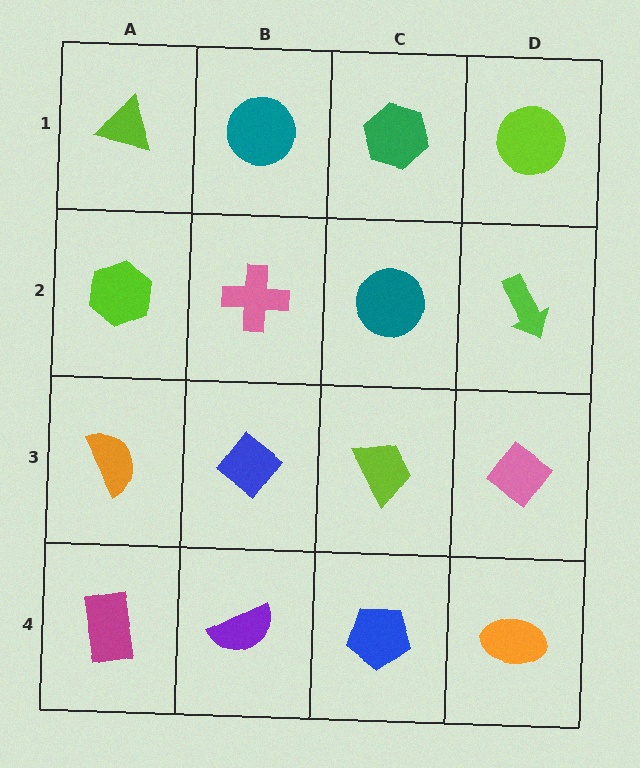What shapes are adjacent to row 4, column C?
A lime trapezoid (row 3, column C), a purple semicircle (row 4, column B), an orange ellipse (row 4, column D).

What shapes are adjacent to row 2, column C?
A green hexagon (row 1, column C), a lime trapezoid (row 3, column C), a pink cross (row 2, column B), a lime arrow (row 2, column D).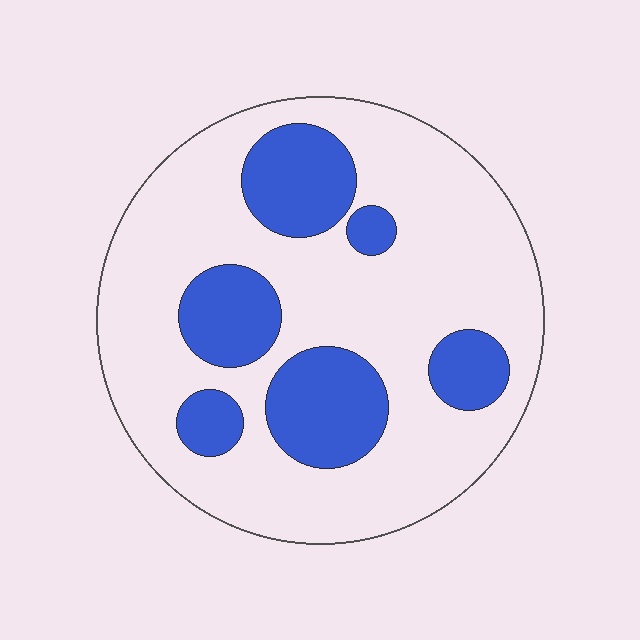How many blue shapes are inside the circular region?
6.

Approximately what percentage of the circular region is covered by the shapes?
Approximately 25%.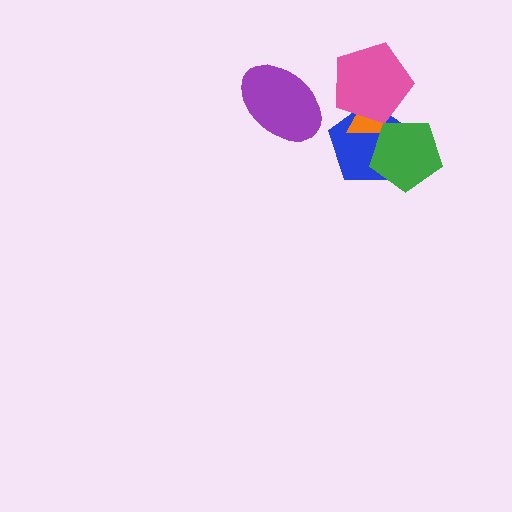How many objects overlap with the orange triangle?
3 objects overlap with the orange triangle.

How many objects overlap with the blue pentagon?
3 objects overlap with the blue pentagon.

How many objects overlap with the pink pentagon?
2 objects overlap with the pink pentagon.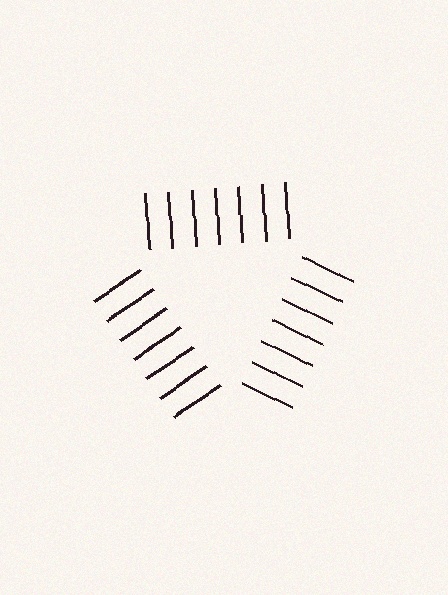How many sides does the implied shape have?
3 sides — the line-ends trace a triangle.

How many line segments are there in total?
21 — 7 along each of the 3 edges.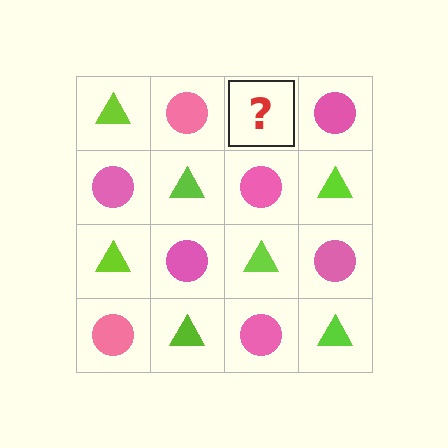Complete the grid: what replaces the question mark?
The question mark should be replaced with a lime triangle.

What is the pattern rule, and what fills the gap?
The rule is that it alternates lime triangle and pink circle in a checkerboard pattern. The gap should be filled with a lime triangle.